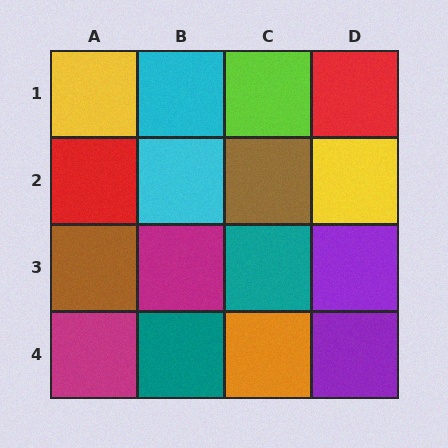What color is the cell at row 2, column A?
Red.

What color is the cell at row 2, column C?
Brown.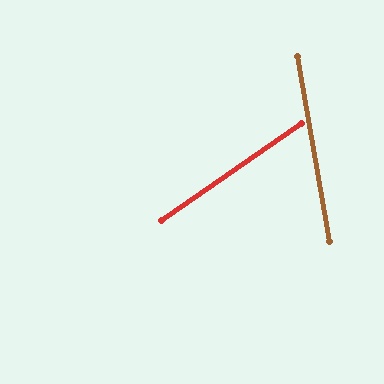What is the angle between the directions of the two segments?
Approximately 65 degrees.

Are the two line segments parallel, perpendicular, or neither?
Neither parallel nor perpendicular — they differ by about 65°.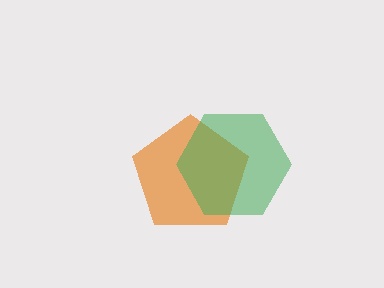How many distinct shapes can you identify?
There are 2 distinct shapes: an orange pentagon, a green hexagon.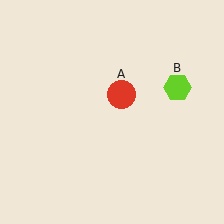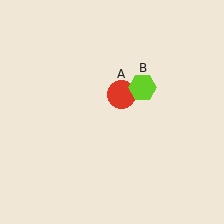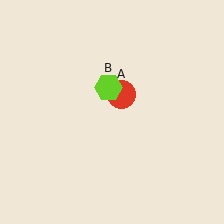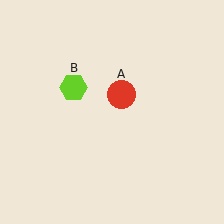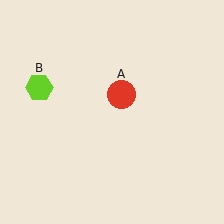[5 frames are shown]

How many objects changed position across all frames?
1 object changed position: lime hexagon (object B).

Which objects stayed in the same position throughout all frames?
Red circle (object A) remained stationary.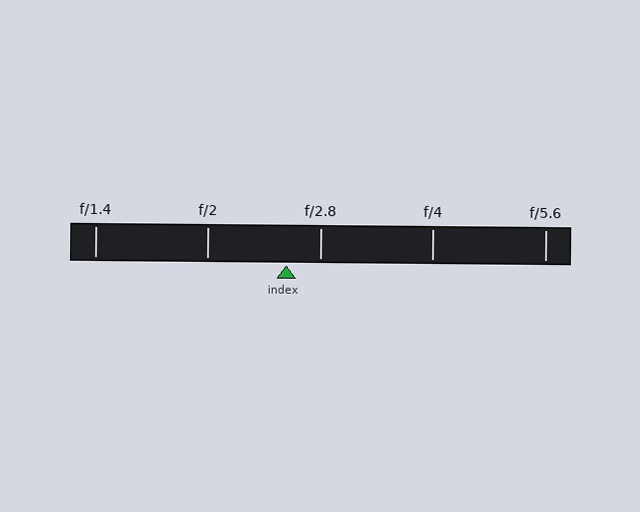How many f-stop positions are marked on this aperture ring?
There are 5 f-stop positions marked.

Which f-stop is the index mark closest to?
The index mark is closest to f/2.8.